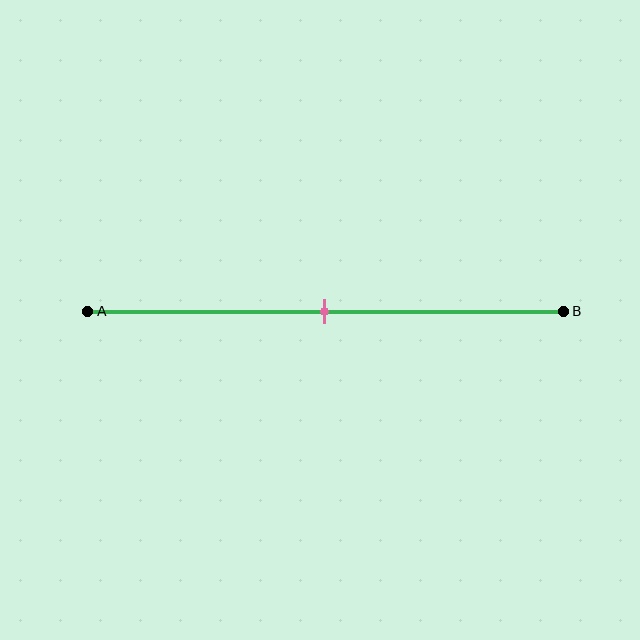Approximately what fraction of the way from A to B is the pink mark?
The pink mark is approximately 50% of the way from A to B.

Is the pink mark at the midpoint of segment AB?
Yes, the mark is approximately at the midpoint.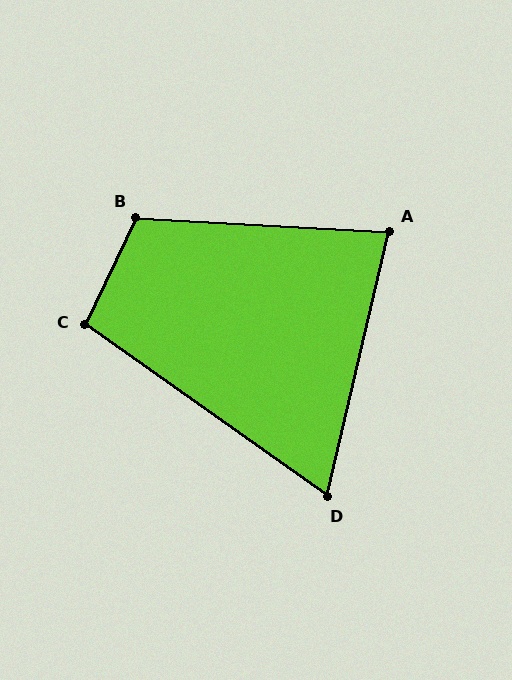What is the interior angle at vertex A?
Approximately 80 degrees (acute).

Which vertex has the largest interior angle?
B, at approximately 112 degrees.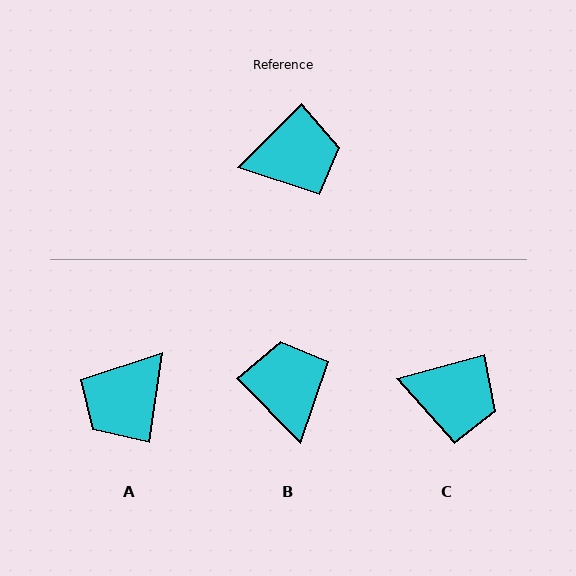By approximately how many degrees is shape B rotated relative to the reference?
Approximately 89 degrees counter-clockwise.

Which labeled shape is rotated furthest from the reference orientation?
A, about 143 degrees away.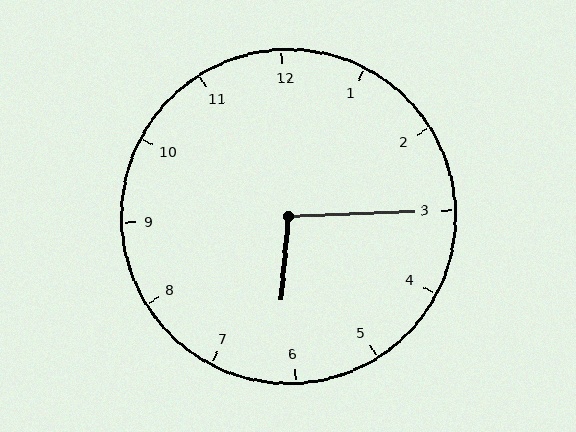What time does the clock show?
6:15.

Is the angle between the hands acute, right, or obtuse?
It is obtuse.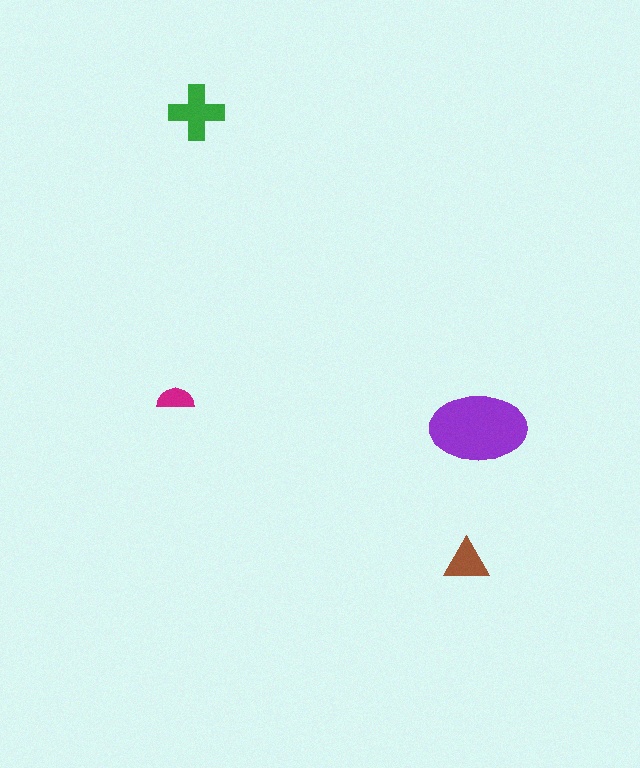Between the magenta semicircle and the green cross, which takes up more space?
The green cross.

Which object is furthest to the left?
The magenta semicircle is leftmost.